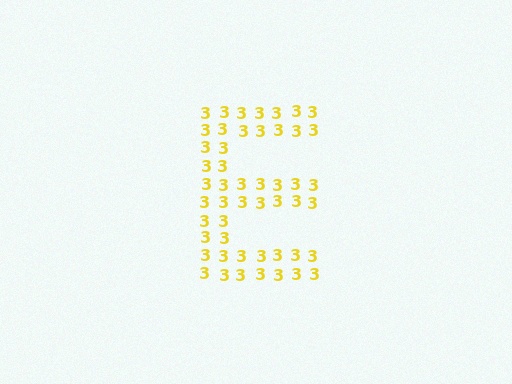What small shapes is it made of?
It is made of small digit 3's.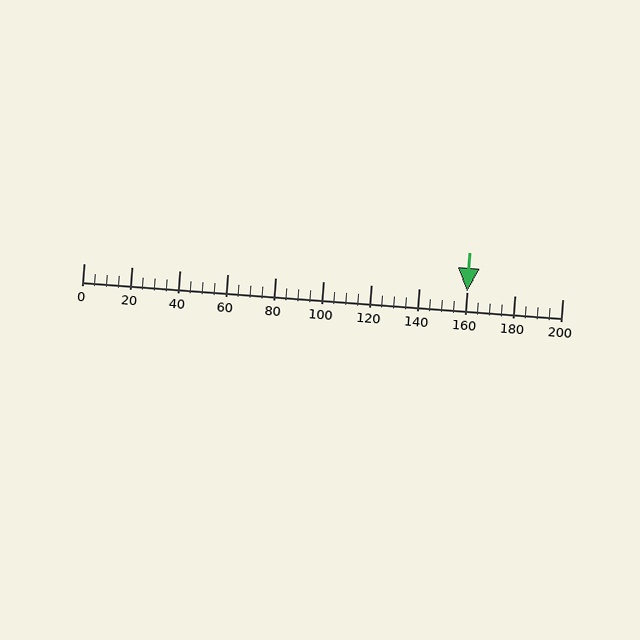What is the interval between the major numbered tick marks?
The major tick marks are spaced 20 units apart.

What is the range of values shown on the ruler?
The ruler shows values from 0 to 200.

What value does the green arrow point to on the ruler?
The green arrow points to approximately 160.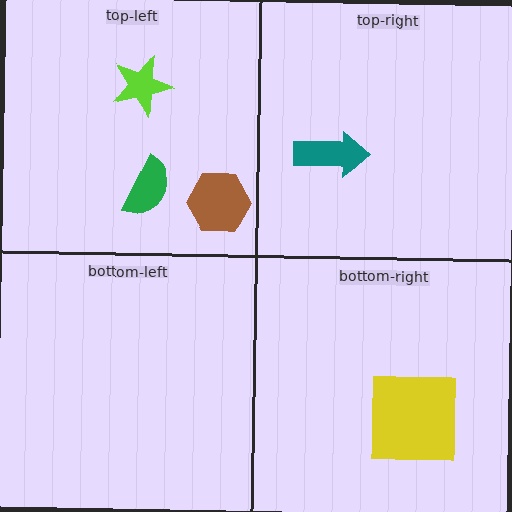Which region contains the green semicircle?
The top-left region.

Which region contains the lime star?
The top-left region.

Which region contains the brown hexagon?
The top-left region.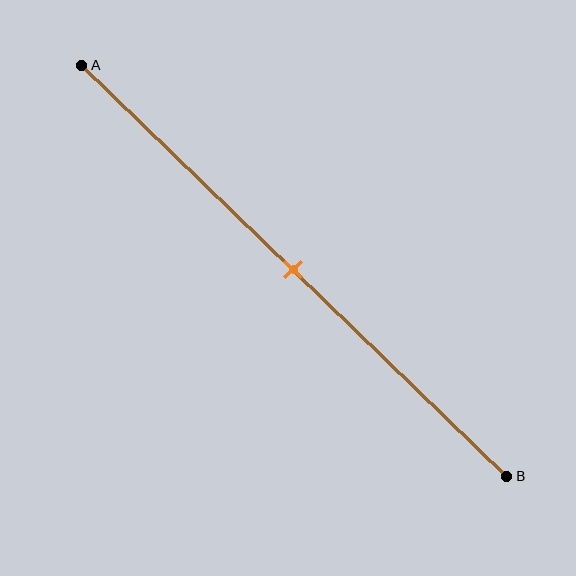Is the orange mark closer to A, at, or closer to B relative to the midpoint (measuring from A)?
The orange mark is approximately at the midpoint of segment AB.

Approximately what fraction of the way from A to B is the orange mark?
The orange mark is approximately 50% of the way from A to B.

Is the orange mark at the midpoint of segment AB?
Yes, the mark is approximately at the midpoint.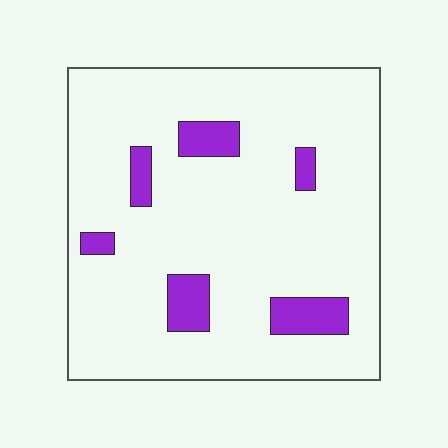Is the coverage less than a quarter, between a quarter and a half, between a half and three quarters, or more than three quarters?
Less than a quarter.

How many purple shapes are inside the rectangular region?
6.